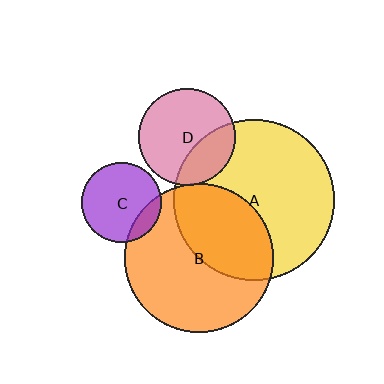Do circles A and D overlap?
Yes.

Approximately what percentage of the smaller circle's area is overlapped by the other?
Approximately 30%.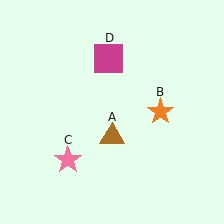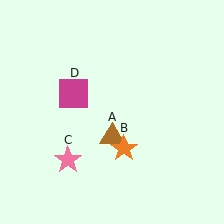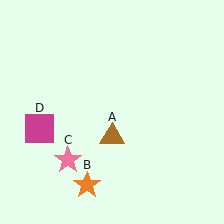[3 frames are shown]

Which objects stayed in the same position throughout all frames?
Brown triangle (object A) and pink star (object C) remained stationary.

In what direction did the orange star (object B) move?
The orange star (object B) moved down and to the left.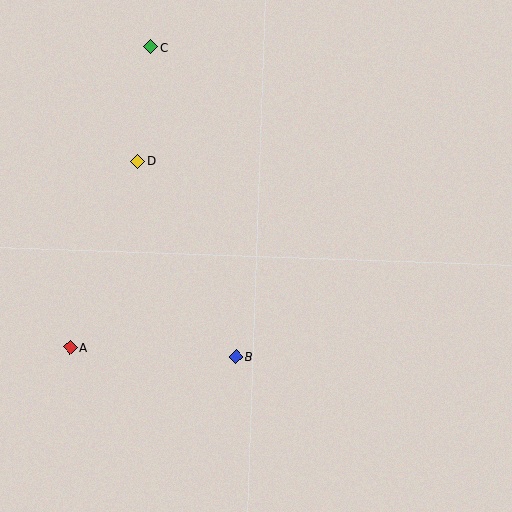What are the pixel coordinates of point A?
Point A is at (70, 347).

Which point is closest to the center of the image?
Point B at (236, 356) is closest to the center.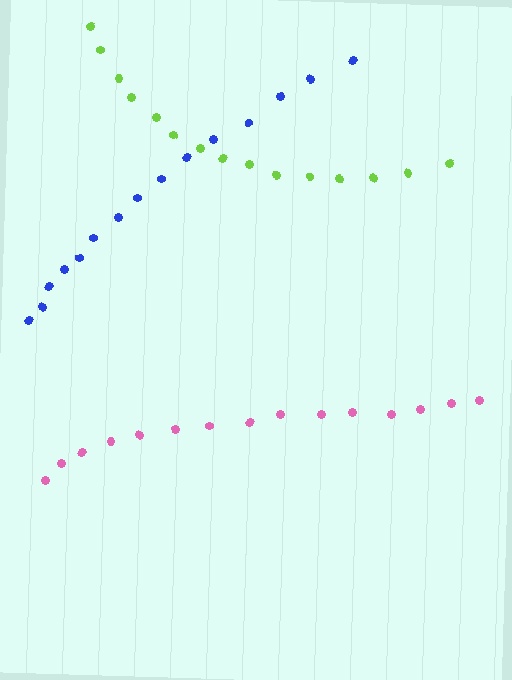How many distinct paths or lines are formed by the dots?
There are 3 distinct paths.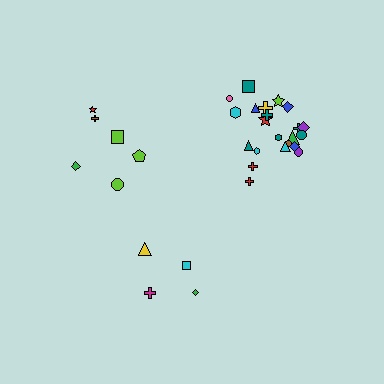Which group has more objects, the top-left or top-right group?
The top-right group.